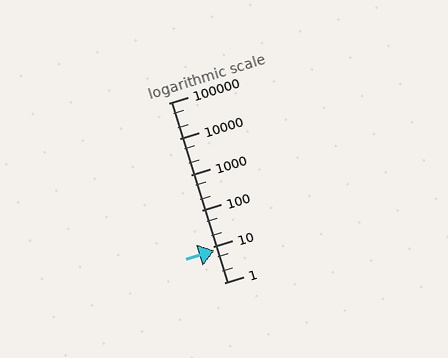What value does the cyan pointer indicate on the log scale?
The pointer indicates approximately 7.8.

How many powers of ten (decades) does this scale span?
The scale spans 5 decades, from 1 to 100000.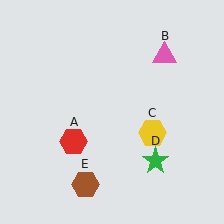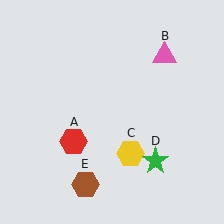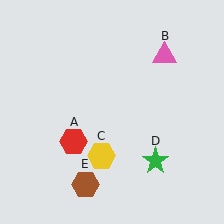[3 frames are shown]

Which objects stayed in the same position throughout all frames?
Red hexagon (object A) and pink triangle (object B) and green star (object D) and brown hexagon (object E) remained stationary.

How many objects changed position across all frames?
1 object changed position: yellow hexagon (object C).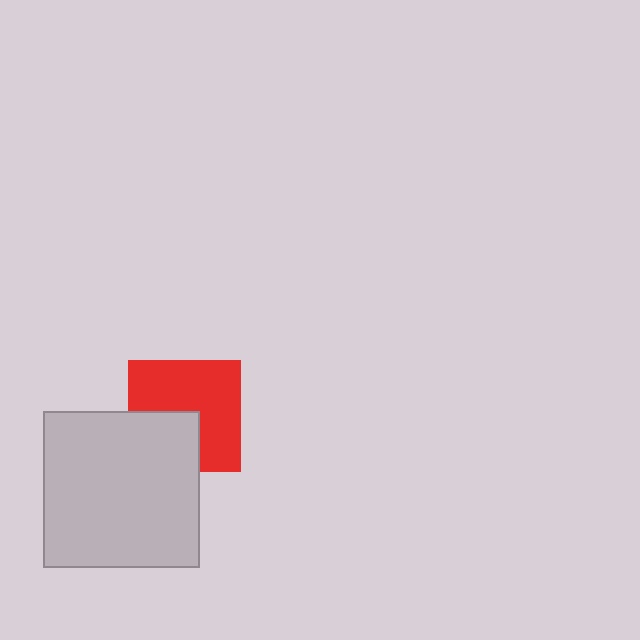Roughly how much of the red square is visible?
Most of it is visible (roughly 66%).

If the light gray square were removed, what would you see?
You would see the complete red square.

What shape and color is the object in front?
The object in front is a light gray square.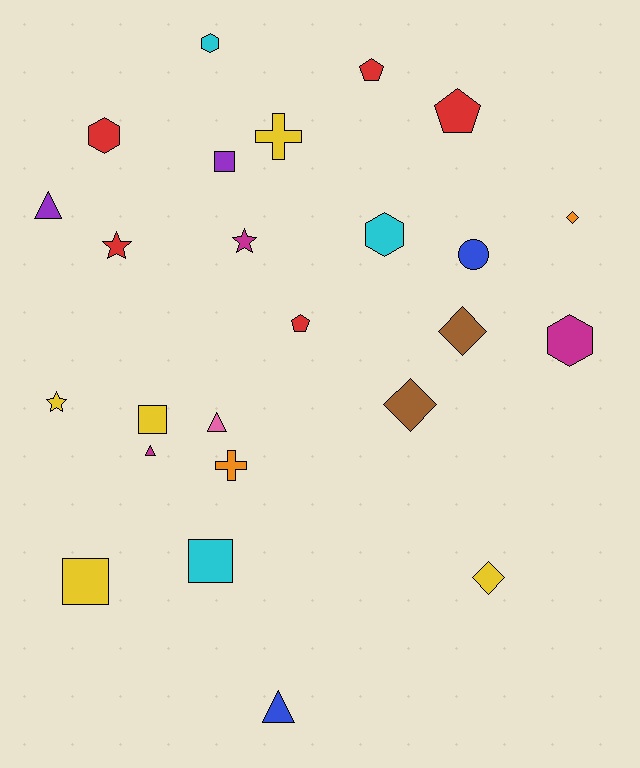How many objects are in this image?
There are 25 objects.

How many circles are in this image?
There is 1 circle.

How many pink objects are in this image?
There is 1 pink object.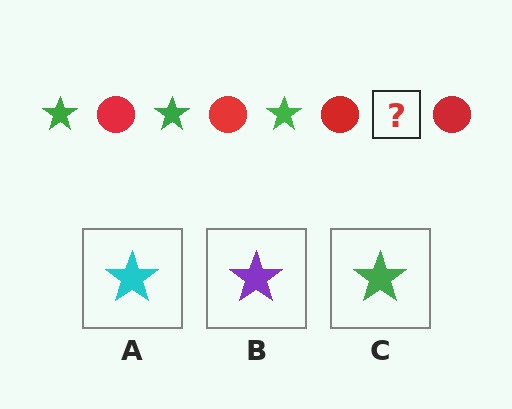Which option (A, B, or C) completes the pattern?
C.